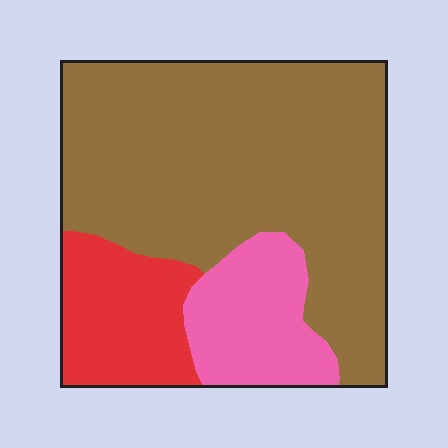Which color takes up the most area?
Brown, at roughly 65%.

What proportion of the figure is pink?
Pink takes up about one sixth (1/6) of the figure.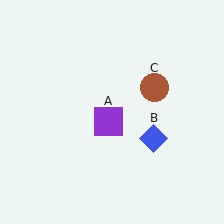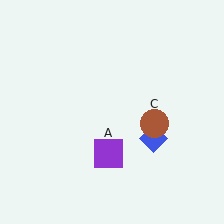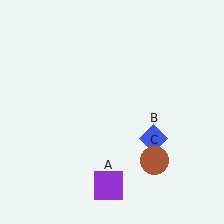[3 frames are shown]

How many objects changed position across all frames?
2 objects changed position: purple square (object A), brown circle (object C).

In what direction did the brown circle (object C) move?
The brown circle (object C) moved down.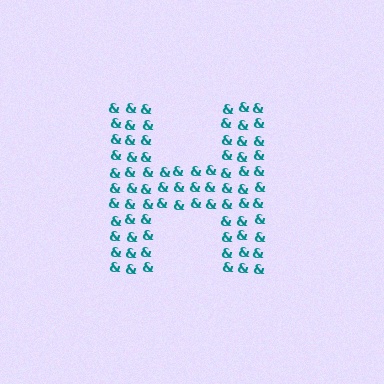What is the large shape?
The large shape is the letter H.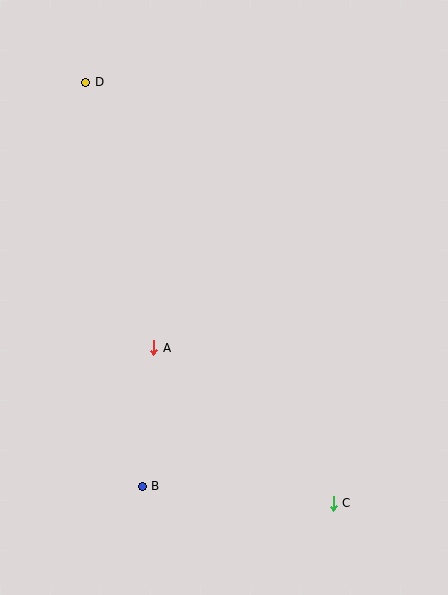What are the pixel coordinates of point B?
Point B is at (142, 486).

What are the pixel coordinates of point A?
Point A is at (154, 348).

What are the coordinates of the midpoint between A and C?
The midpoint between A and C is at (244, 426).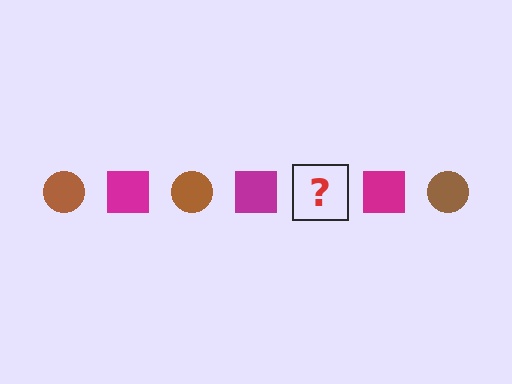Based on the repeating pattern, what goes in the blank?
The blank should be a brown circle.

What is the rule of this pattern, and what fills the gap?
The rule is that the pattern alternates between brown circle and magenta square. The gap should be filled with a brown circle.